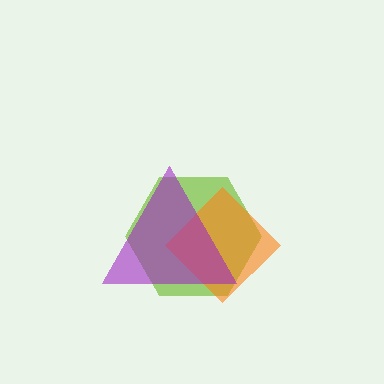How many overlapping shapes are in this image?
There are 3 overlapping shapes in the image.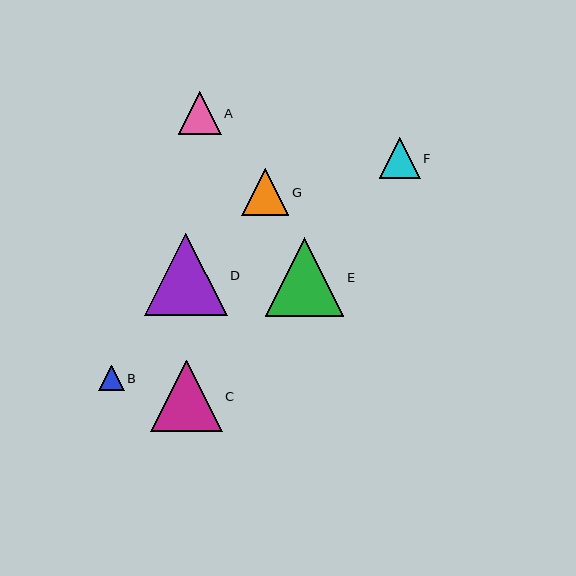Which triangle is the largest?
Triangle D is the largest with a size of approximately 82 pixels.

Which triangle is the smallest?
Triangle B is the smallest with a size of approximately 26 pixels.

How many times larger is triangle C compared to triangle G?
Triangle C is approximately 1.5 times the size of triangle G.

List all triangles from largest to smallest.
From largest to smallest: D, E, C, G, A, F, B.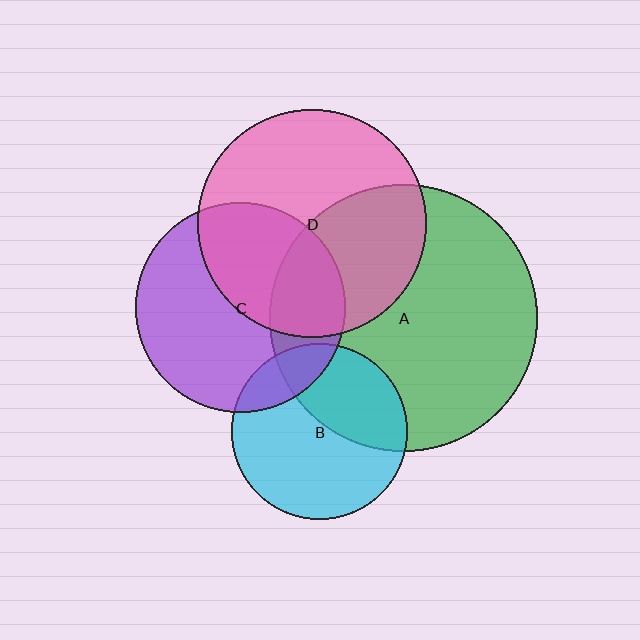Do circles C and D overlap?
Yes.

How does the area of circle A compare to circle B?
Approximately 2.3 times.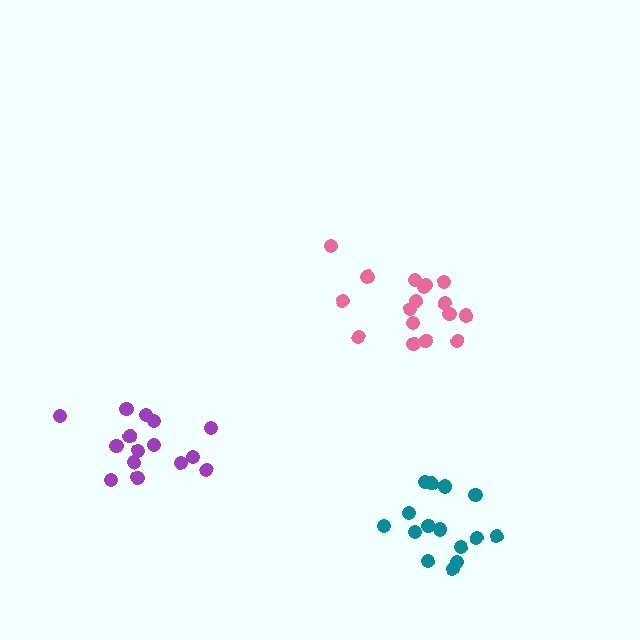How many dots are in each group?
Group 1: 15 dots, Group 2: 18 dots, Group 3: 15 dots (48 total).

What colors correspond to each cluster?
The clusters are colored: purple, pink, teal.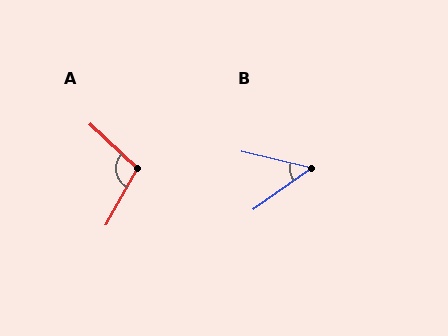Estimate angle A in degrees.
Approximately 104 degrees.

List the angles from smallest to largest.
B (49°), A (104°).